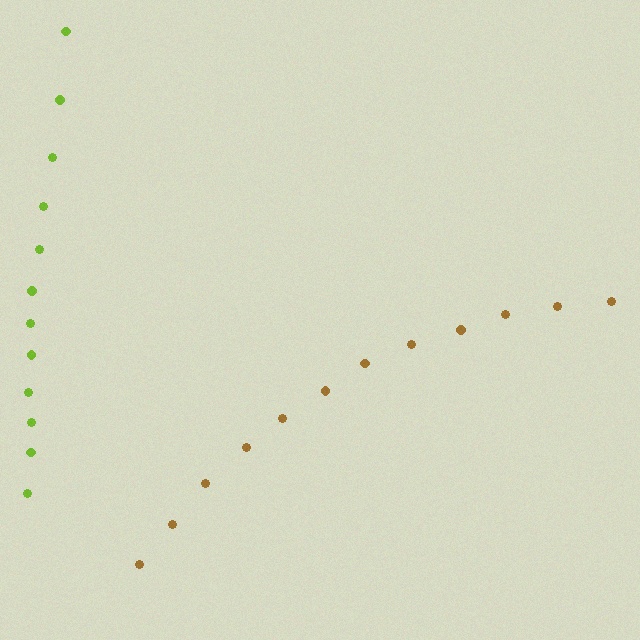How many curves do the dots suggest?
There are 2 distinct paths.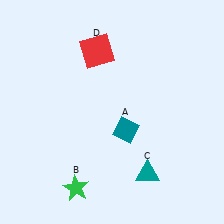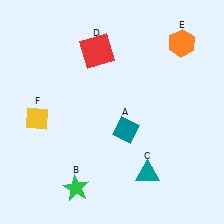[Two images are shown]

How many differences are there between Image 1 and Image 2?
There are 2 differences between the two images.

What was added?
An orange hexagon (E), a yellow diamond (F) were added in Image 2.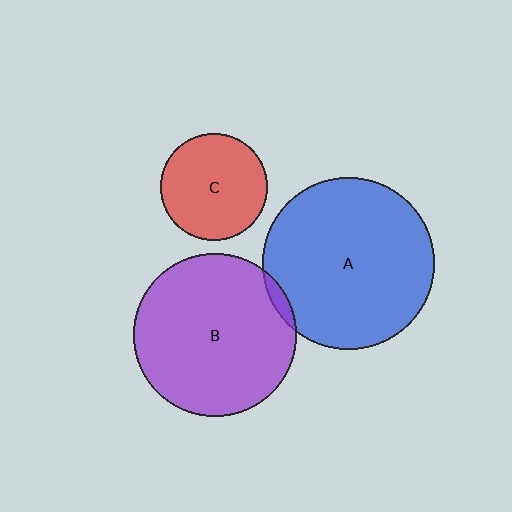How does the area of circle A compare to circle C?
Approximately 2.6 times.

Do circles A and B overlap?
Yes.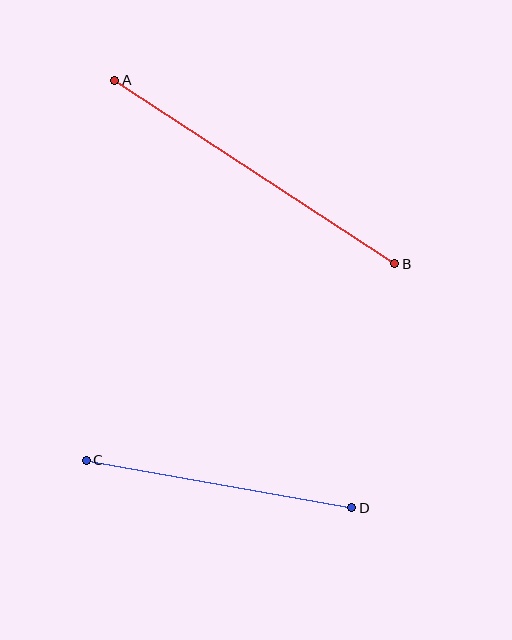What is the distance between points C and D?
The distance is approximately 270 pixels.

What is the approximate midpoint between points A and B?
The midpoint is at approximately (255, 172) pixels.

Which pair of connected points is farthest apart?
Points A and B are farthest apart.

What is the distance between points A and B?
The distance is approximately 335 pixels.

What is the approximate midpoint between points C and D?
The midpoint is at approximately (219, 484) pixels.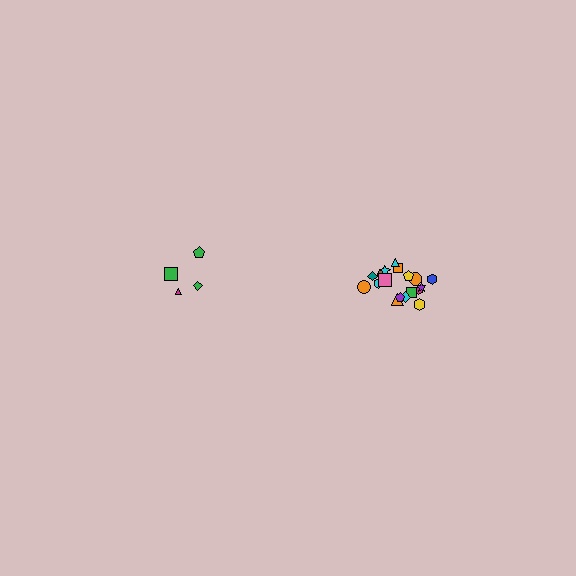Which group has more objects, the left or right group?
The right group.